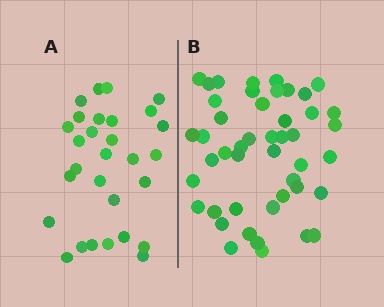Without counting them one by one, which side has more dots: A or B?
Region B (the right region) has more dots.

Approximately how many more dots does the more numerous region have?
Region B has approximately 15 more dots than region A.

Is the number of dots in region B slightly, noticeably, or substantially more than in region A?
Region B has substantially more. The ratio is roughly 1.6 to 1.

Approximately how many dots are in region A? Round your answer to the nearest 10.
About 30 dots. (The exact count is 29, which rounds to 30.)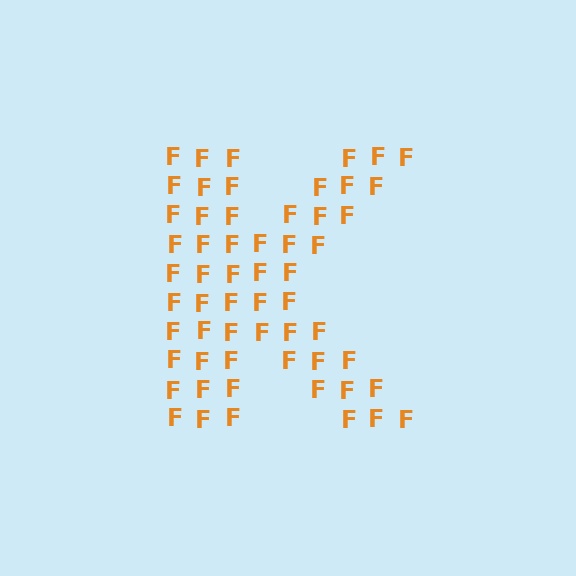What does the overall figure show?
The overall figure shows the letter K.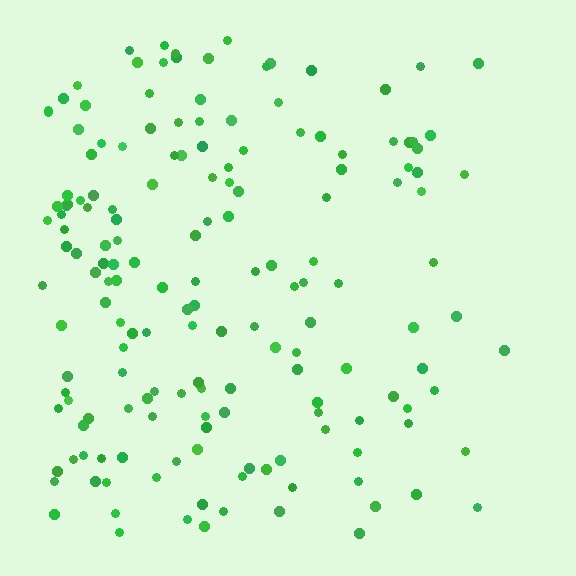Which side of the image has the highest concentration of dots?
The left.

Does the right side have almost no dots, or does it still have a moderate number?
Still a moderate number, just noticeably fewer than the left.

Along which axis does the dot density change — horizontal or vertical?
Horizontal.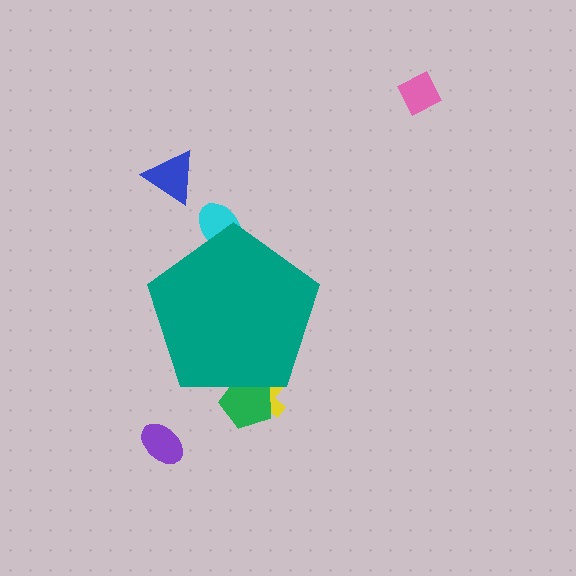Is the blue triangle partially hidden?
No, the blue triangle is fully visible.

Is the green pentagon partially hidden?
Yes, the green pentagon is partially hidden behind the teal pentagon.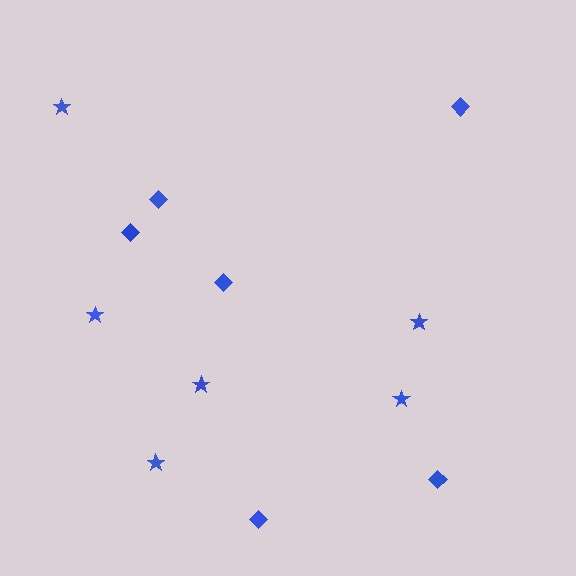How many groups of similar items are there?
There are 2 groups: one group of stars (6) and one group of diamonds (6).